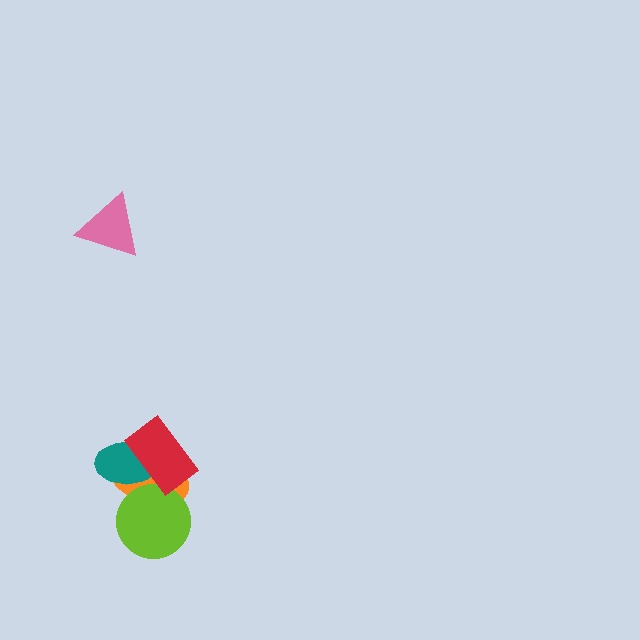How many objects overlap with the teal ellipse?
2 objects overlap with the teal ellipse.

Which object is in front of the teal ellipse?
The red rectangle is in front of the teal ellipse.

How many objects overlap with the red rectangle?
2 objects overlap with the red rectangle.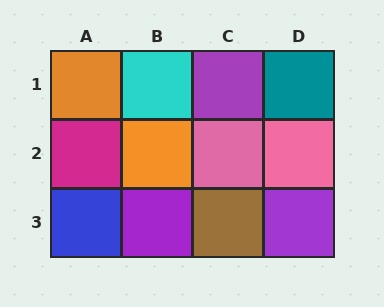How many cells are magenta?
1 cell is magenta.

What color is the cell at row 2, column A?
Magenta.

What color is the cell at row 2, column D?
Pink.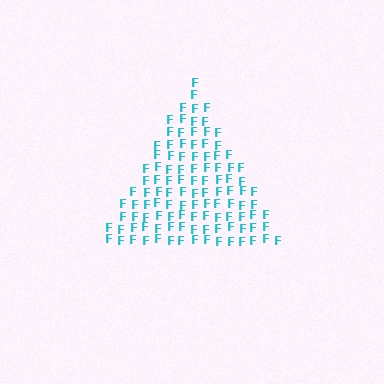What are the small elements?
The small elements are letter F's.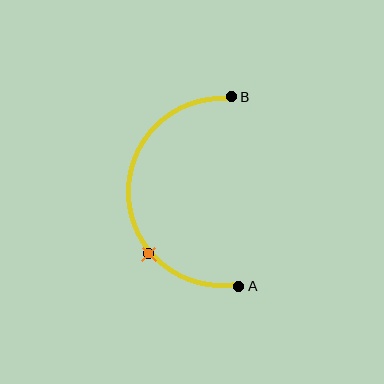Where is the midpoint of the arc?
The arc midpoint is the point on the curve farthest from the straight line joining A and B. It sits to the left of that line.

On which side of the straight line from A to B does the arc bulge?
The arc bulges to the left of the straight line connecting A and B.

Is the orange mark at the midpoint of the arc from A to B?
No. The orange mark lies on the arc but is closer to endpoint A. The arc midpoint would be at the point on the curve equidistant along the arc from both A and B.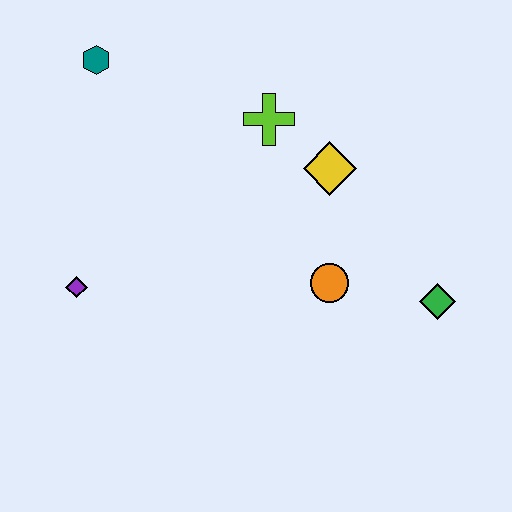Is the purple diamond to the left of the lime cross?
Yes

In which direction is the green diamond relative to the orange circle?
The green diamond is to the right of the orange circle.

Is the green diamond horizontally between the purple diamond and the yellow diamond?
No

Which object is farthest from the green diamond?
The teal hexagon is farthest from the green diamond.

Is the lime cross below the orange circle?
No